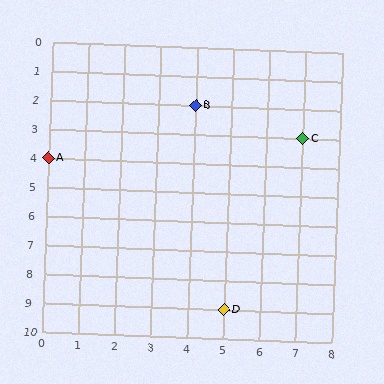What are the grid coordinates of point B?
Point B is at grid coordinates (4, 2).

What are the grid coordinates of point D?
Point D is at grid coordinates (5, 9).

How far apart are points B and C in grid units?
Points B and C are 3 columns and 1 row apart (about 3.2 grid units diagonally).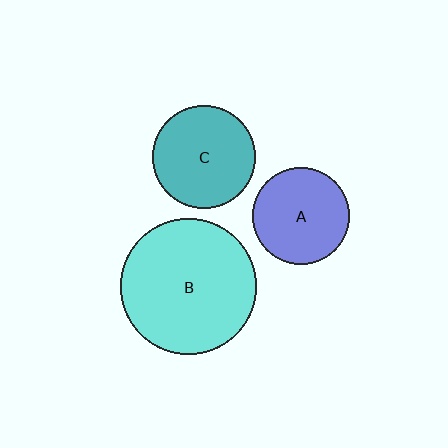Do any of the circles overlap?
No, none of the circles overlap.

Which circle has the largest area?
Circle B (cyan).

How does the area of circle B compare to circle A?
Approximately 1.9 times.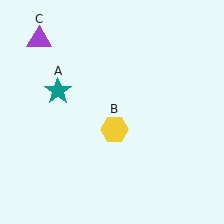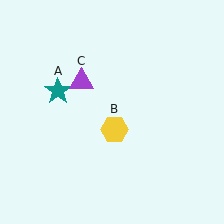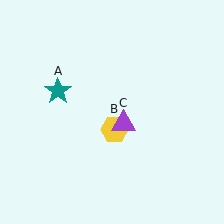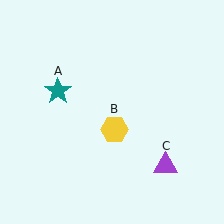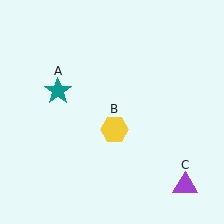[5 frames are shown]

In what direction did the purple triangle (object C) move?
The purple triangle (object C) moved down and to the right.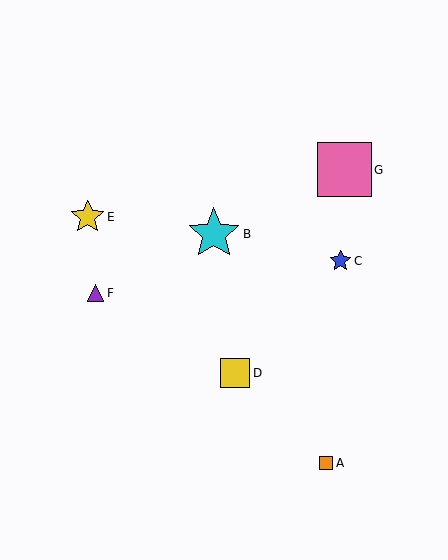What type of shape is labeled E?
Shape E is a yellow star.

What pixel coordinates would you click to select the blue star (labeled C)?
Click at (340, 261) to select the blue star C.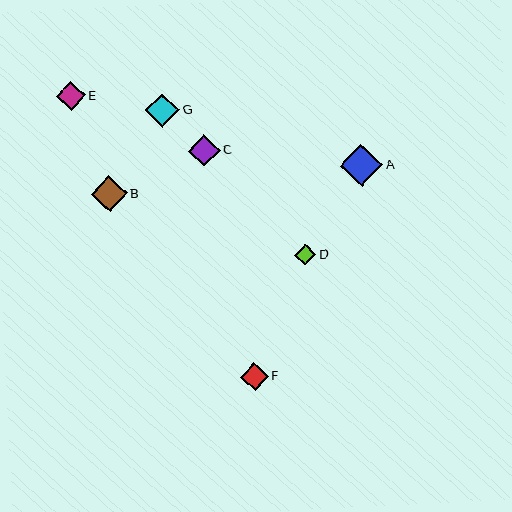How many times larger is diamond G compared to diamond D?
Diamond G is approximately 1.6 times the size of diamond D.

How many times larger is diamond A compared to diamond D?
Diamond A is approximately 2.0 times the size of diamond D.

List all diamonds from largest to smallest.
From largest to smallest: A, B, G, C, E, F, D.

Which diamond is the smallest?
Diamond D is the smallest with a size of approximately 21 pixels.